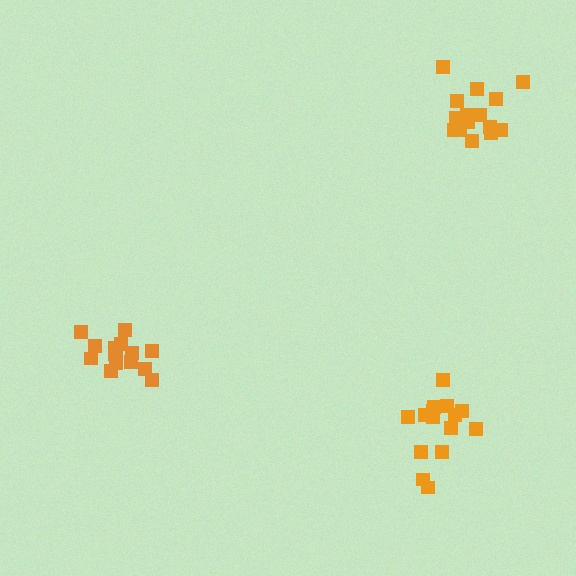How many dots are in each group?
Group 1: 16 dots, Group 2: 17 dots, Group 3: 16 dots (49 total).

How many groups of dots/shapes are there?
There are 3 groups.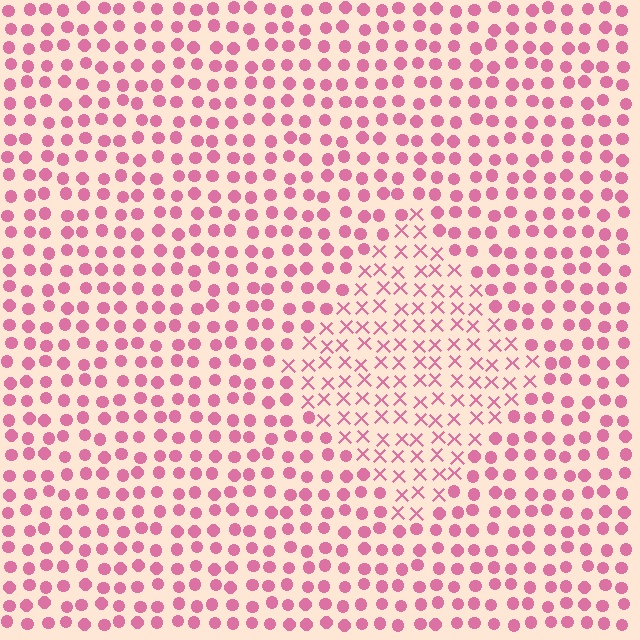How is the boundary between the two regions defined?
The boundary is defined by a change in element shape: X marks inside vs. circles outside. All elements share the same color and spacing.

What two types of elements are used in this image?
The image uses X marks inside the diamond region and circles outside it.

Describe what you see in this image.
The image is filled with small pink elements arranged in a uniform grid. A diamond-shaped region contains X marks, while the surrounding area contains circles. The boundary is defined purely by the change in element shape.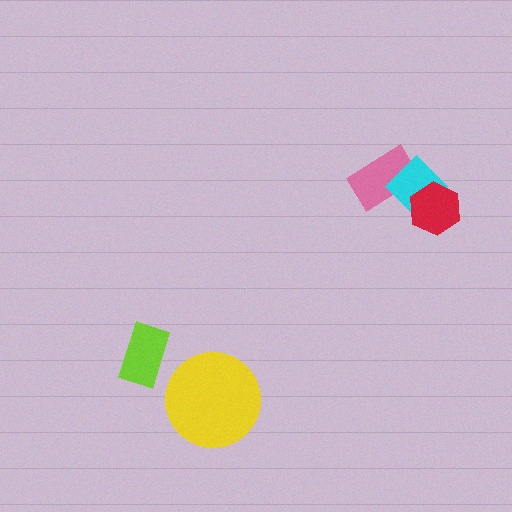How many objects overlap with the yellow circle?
0 objects overlap with the yellow circle.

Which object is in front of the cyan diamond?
The red hexagon is in front of the cyan diamond.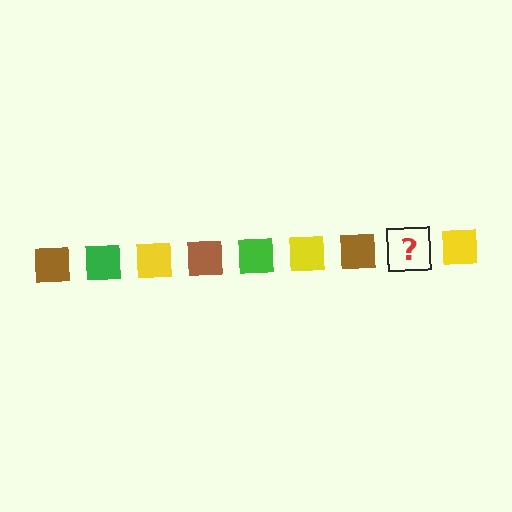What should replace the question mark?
The question mark should be replaced with a green square.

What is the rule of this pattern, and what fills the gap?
The rule is that the pattern cycles through brown, green, yellow squares. The gap should be filled with a green square.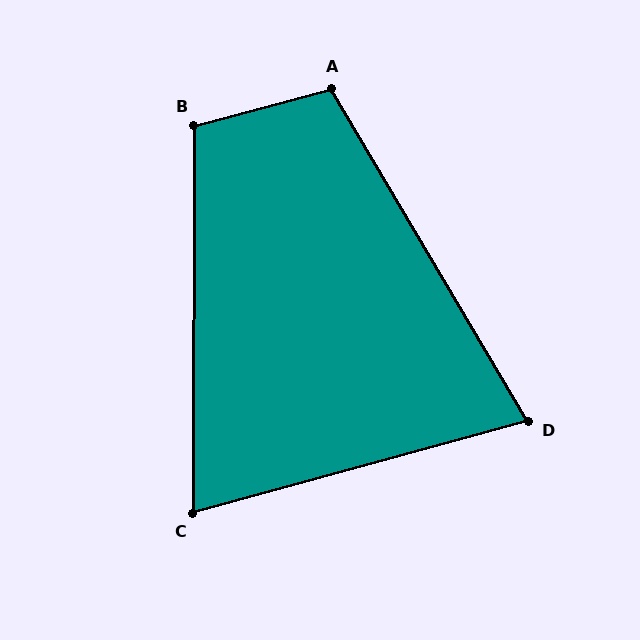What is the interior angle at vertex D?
Approximately 75 degrees (acute).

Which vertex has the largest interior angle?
A, at approximately 106 degrees.